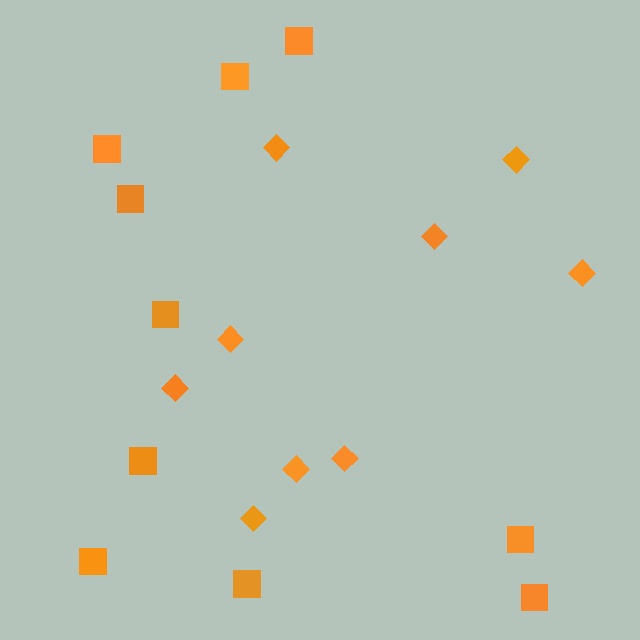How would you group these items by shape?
There are 2 groups: one group of diamonds (9) and one group of squares (10).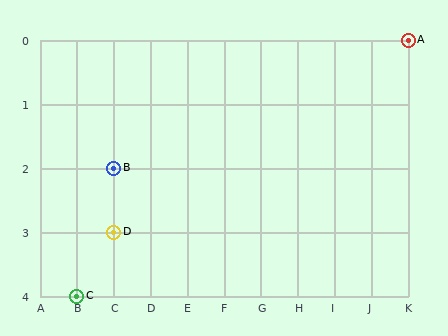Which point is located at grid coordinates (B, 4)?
Point C is at (B, 4).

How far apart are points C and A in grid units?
Points C and A are 9 columns and 4 rows apart (about 9.8 grid units diagonally).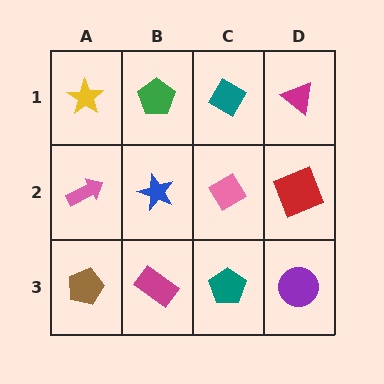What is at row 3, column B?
A magenta rectangle.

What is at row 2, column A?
A pink arrow.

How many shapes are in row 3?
4 shapes.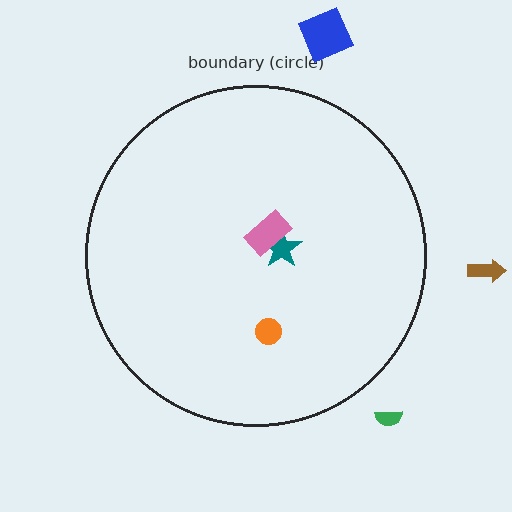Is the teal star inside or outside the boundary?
Inside.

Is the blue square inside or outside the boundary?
Outside.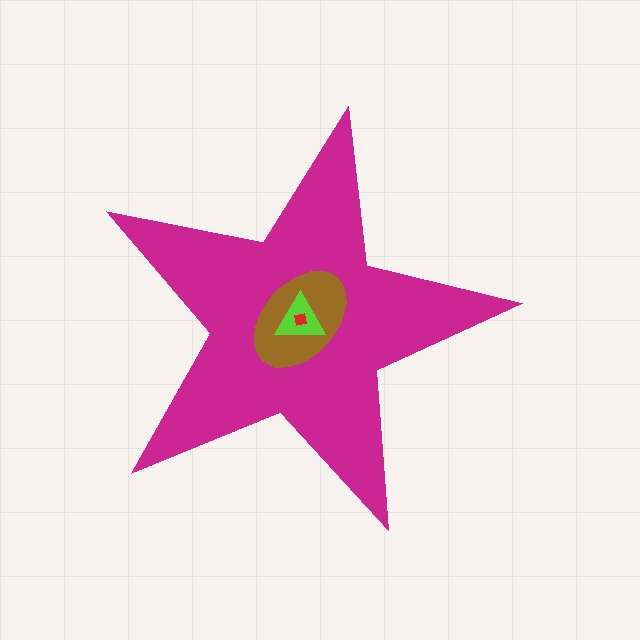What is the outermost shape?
The magenta star.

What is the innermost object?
The red square.